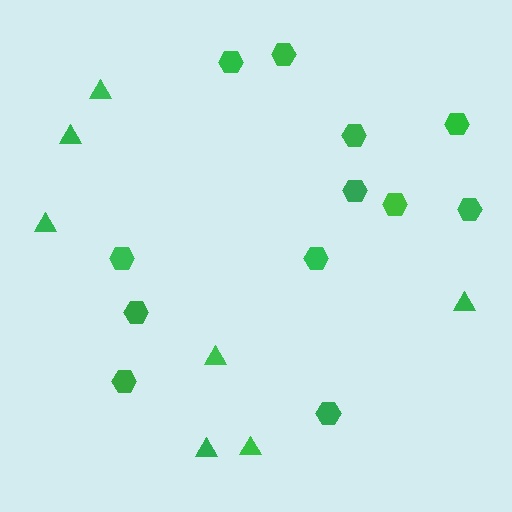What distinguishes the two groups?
There are 2 groups: one group of triangles (7) and one group of hexagons (12).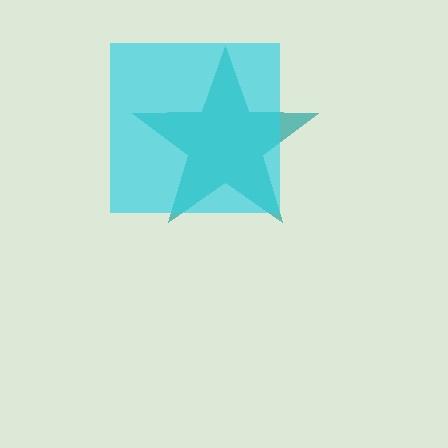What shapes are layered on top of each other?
The layered shapes are: a teal star, a cyan square.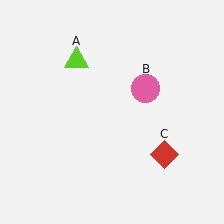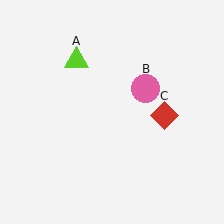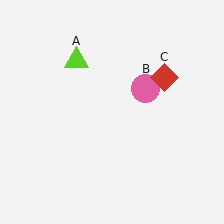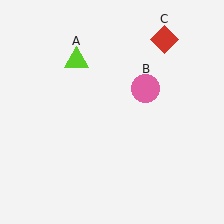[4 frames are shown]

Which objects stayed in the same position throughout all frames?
Lime triangle (object A) and pink circle (object B) remained stationary.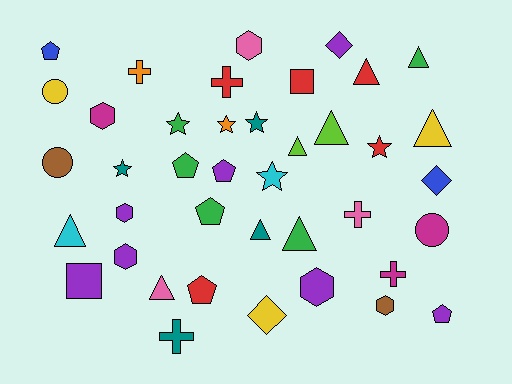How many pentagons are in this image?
There are 6 pentagons.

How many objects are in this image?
There are 40 objects.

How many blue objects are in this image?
There are 2 blue objects.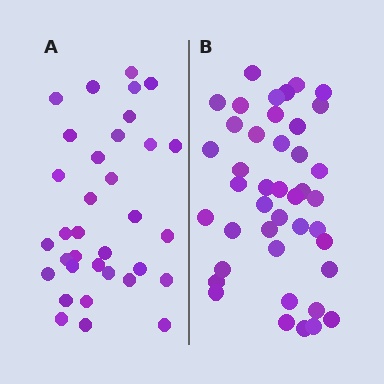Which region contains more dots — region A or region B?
Region B (the right region) has more dots.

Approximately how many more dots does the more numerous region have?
Region B has roughly 8 or so more dots than region A.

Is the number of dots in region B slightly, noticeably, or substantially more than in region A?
Region B has only slightly more — the two regions are fairly close. The ratio is roughly 1.2 to 1.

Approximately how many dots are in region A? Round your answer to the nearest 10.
About 30 dots. (The exact count is 34, which rounds to 30.)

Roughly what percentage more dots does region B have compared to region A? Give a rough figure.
About 25% more.